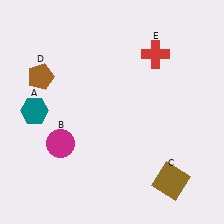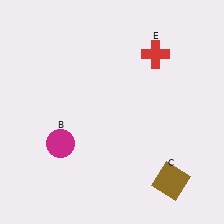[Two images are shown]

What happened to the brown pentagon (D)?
The brown pentagon (D) was removed in Image 2. It was in the top-left area of Image 1.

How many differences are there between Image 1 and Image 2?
There are 2 differences between the two images.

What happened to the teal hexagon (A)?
The teal hexagon (A) was removed in Image 2. It was in the top-left area of Image 1.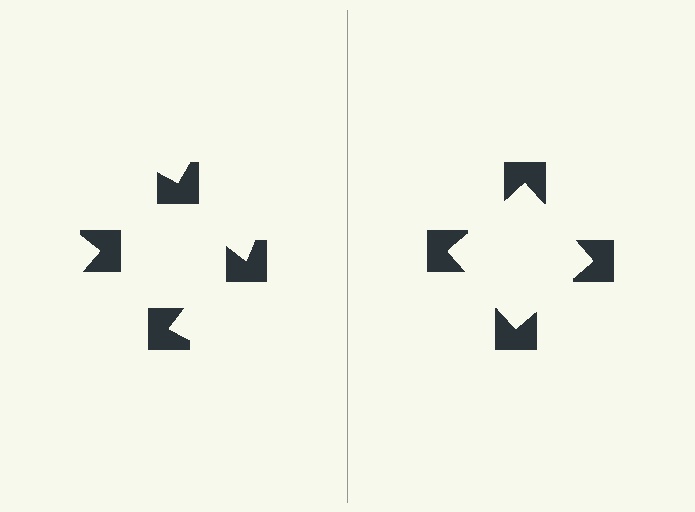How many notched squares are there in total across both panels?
8 — 4 on each side.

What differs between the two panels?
The notched squares are positioned identically on both sides; only the wedge orientations differ. On the right they align to a square; on the left they are misaligned.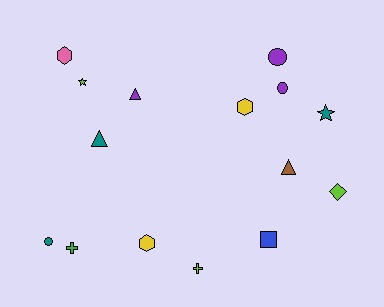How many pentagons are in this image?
There are no pentagons.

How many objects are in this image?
There are 15 objects.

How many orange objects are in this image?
There are no orange objects.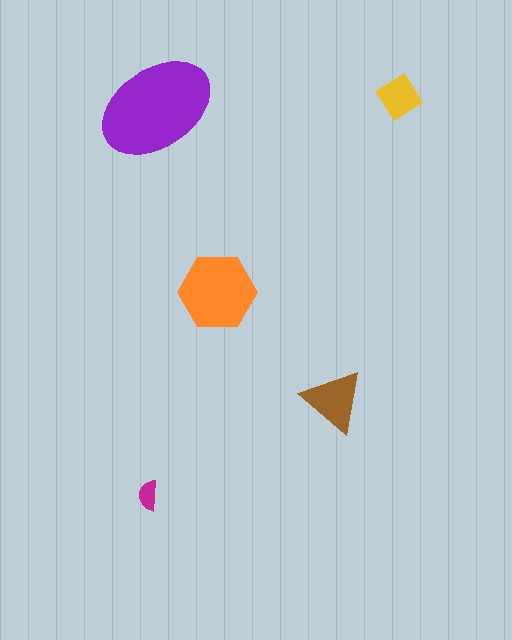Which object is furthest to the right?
The yellow diamond is rightmost.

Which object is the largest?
The purple ellipse.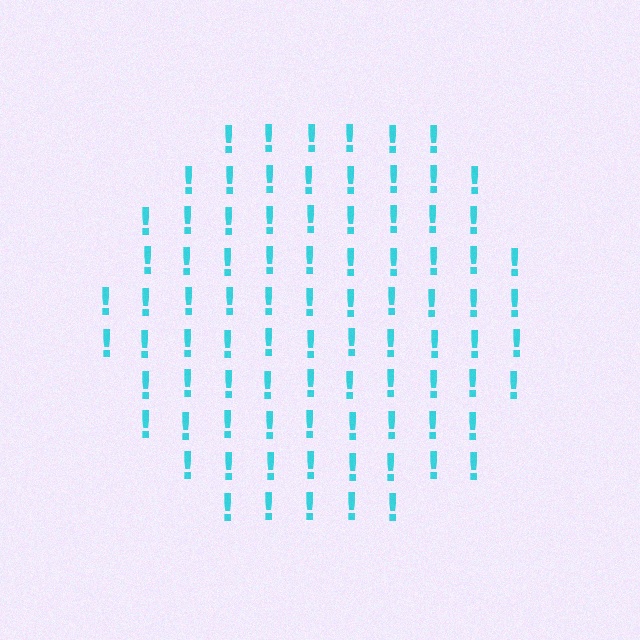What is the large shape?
The large shape is a circle.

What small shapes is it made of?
It is made of small exclamation marks.